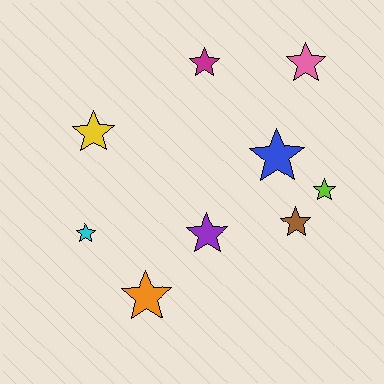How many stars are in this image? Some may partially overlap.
There are 9 stars.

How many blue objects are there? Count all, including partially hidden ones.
There is 1 blue object.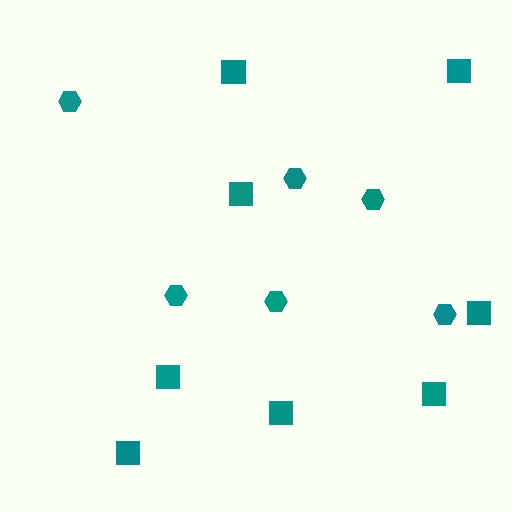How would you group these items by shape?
There are 2 groups: one group of squares (8) and one group of hexagons (6).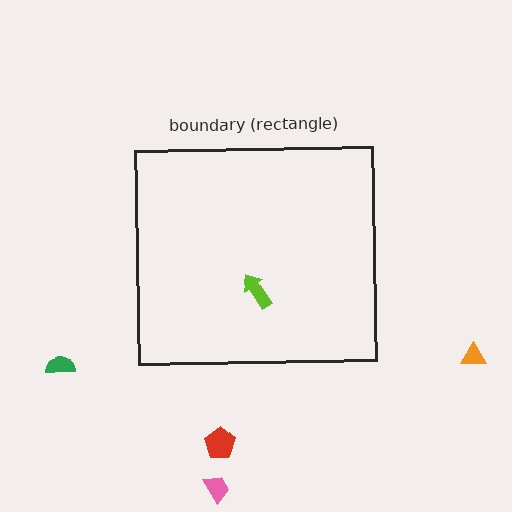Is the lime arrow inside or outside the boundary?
Inside.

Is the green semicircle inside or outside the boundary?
Outside.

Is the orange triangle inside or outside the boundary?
Outside.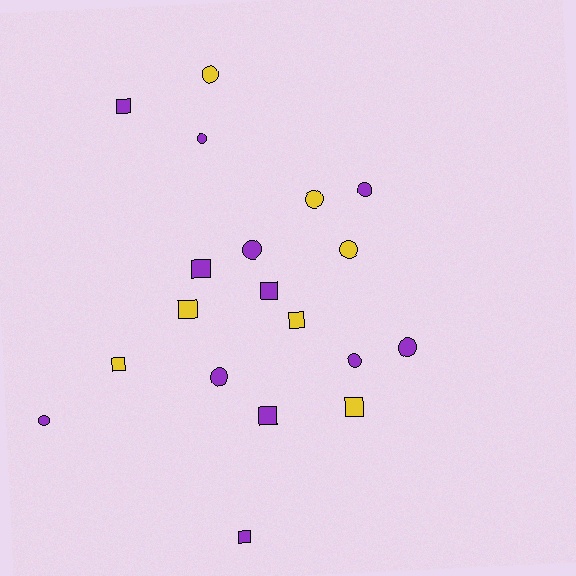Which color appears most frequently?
Purple, with 12 objects.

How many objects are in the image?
There are 19 objects.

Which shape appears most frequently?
Circle, with 10 objects.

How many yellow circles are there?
There are 3 yellow circles.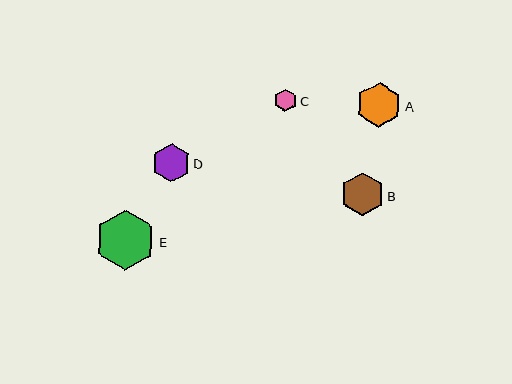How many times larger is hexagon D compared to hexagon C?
Hexagon D is approximately 1.7 times the size of hexagon C.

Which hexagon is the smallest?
Hexagon C is the smallest with a size of approximately 22 pixels.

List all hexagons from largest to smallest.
From largest to smallest: E, A, B, D, C.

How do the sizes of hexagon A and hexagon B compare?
Hexagon A and hexagon B are approximately the same size.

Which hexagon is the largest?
Hexagon E is the largest with a size of approximately 60 pixels.